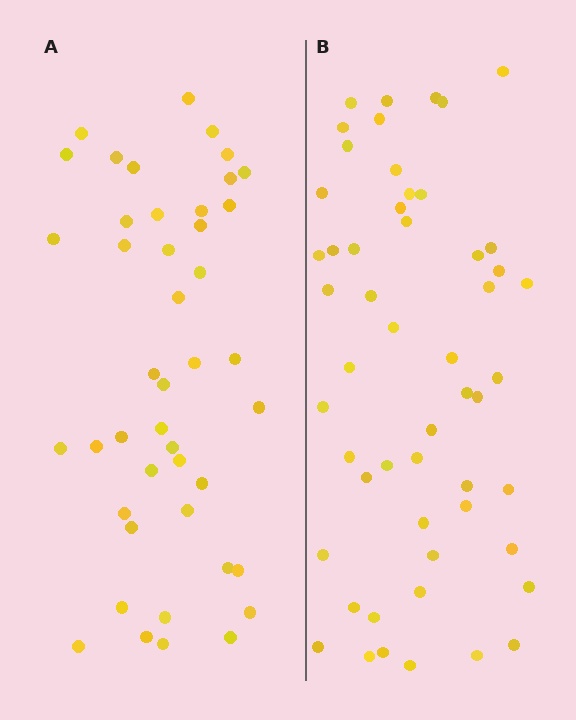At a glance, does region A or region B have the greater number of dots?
Region B (the right region) has more dots.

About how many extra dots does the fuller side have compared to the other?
Region B has roughly 8 or so more dots than region A.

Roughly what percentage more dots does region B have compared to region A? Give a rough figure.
About 20% more.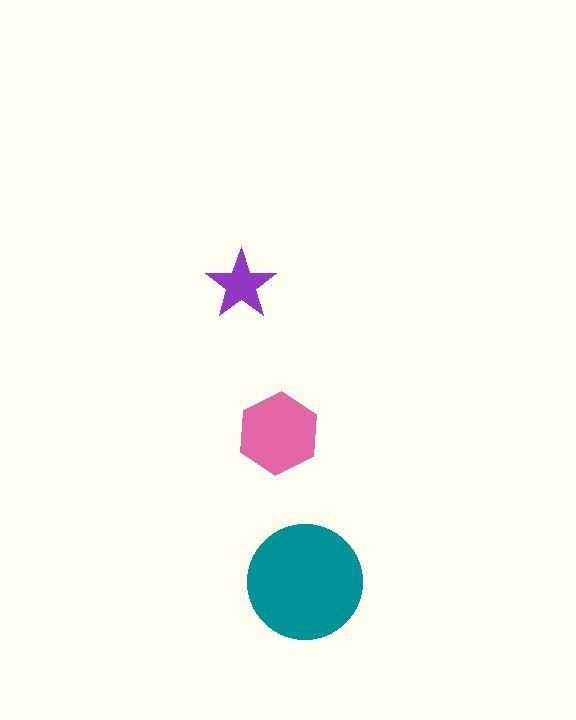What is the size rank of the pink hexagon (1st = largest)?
2nd.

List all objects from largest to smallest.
The teal circle, the pink hexagon, the purple star.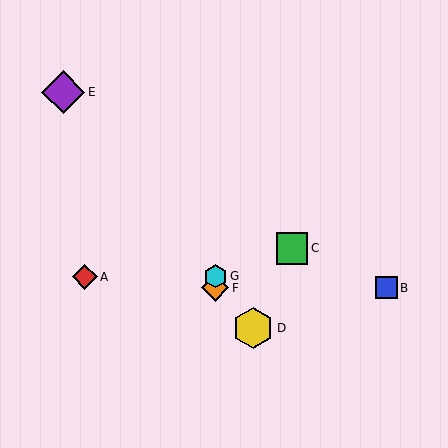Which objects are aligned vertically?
Objects F, G are aligned vertically.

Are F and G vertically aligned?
Yes, both are at x≈215.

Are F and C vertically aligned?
No, F is at x≈215 and C is at x≈292.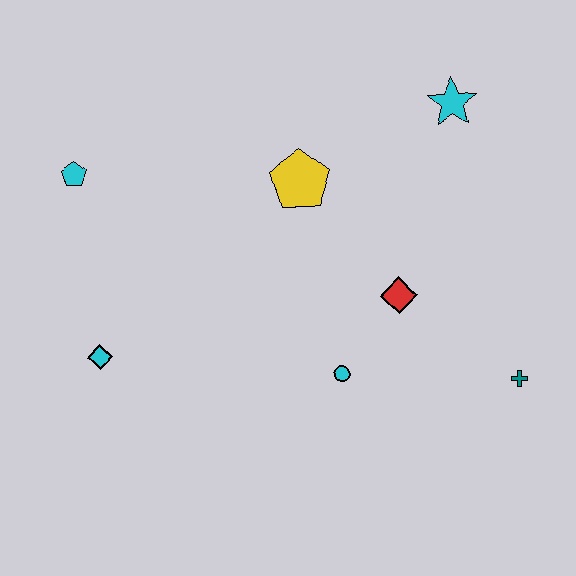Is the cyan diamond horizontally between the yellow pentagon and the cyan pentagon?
Yes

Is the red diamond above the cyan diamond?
Yes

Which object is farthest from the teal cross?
The cyan pentagon is farthest from the teal cross.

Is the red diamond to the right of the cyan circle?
Yes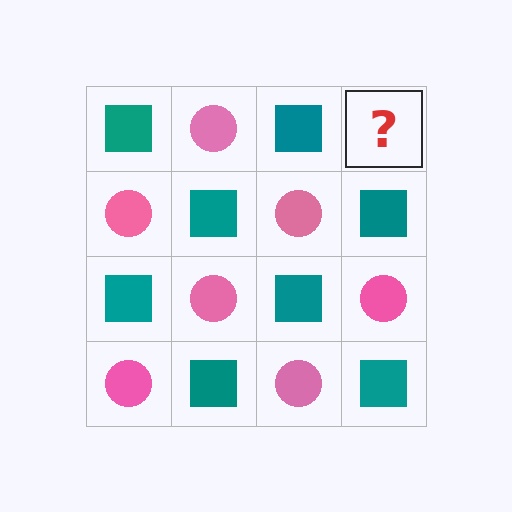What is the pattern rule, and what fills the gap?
The rule is that it alternates teal square and pink circle in a checkerboard pattern. The gap should be filled with a pink circle.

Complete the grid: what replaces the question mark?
The question mark should be replaced with a pink circle.